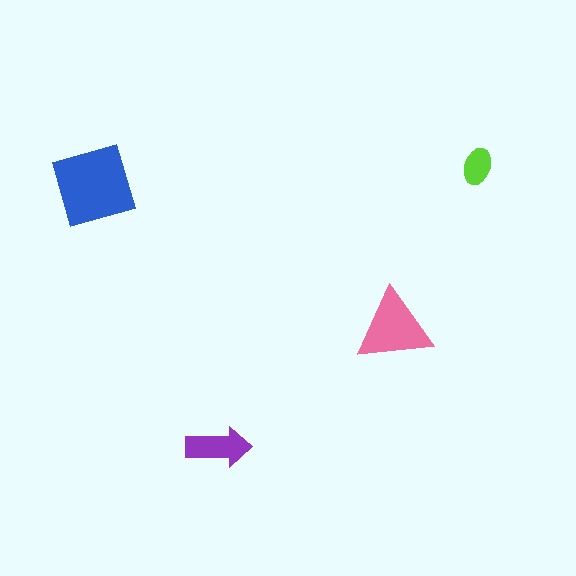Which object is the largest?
The blue diamond.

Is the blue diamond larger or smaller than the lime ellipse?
Larger.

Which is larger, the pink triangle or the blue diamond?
The blue diamond.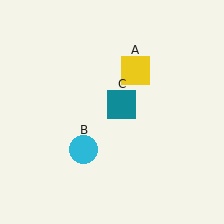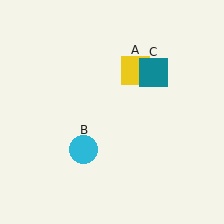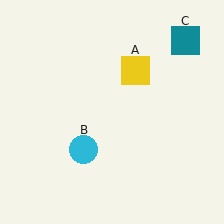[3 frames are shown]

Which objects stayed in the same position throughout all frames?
Yellow square (object A) and cyan circle (object B) remained stationary.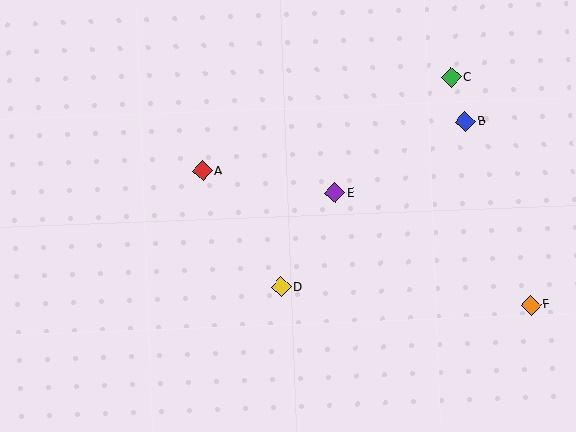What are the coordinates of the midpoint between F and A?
The midpoint between F and A is at (366, 238).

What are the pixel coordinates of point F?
Point F is at (531, 305).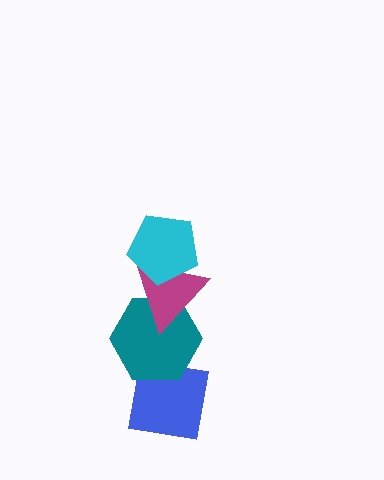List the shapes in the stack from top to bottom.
From top to bottom: the cyan pentagon, the magenta triangle, the teal hexagon, the blue square.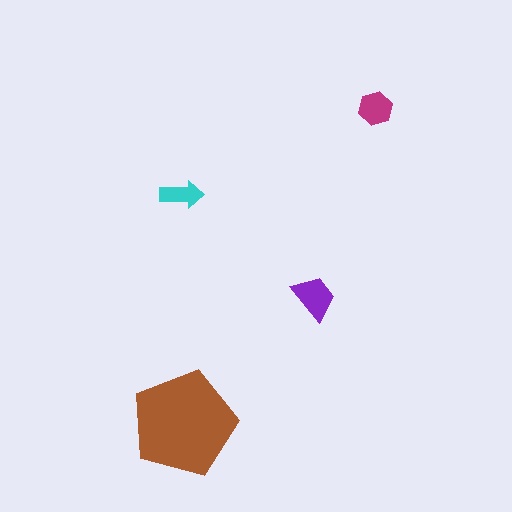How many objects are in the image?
There are 4 objects in the image.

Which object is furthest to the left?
The cyan arrow is leftmost.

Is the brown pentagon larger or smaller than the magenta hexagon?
Larger.